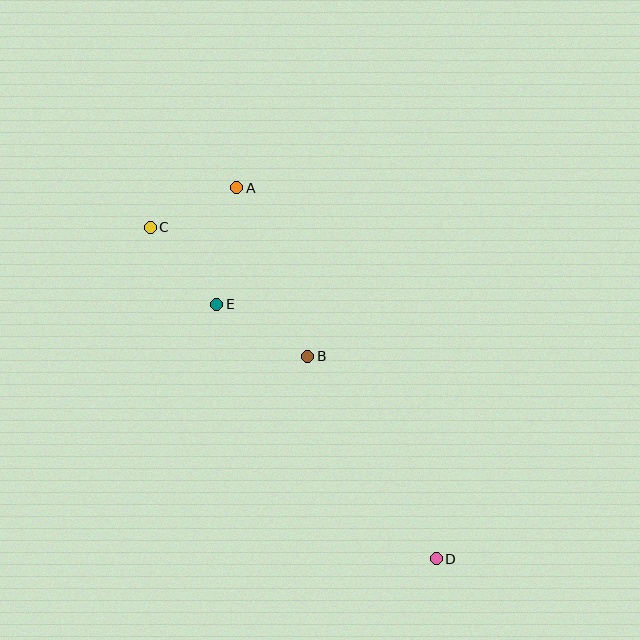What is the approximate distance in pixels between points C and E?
The distance between C and E is approximately 101 pixels.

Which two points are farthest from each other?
Points C and D are farthest from each other.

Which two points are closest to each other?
Points A and C are closest to each other.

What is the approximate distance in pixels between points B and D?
The distance between B and D is approximately 240 pixels.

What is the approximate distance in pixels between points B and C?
The distance between B and C is approximately 203 pixels.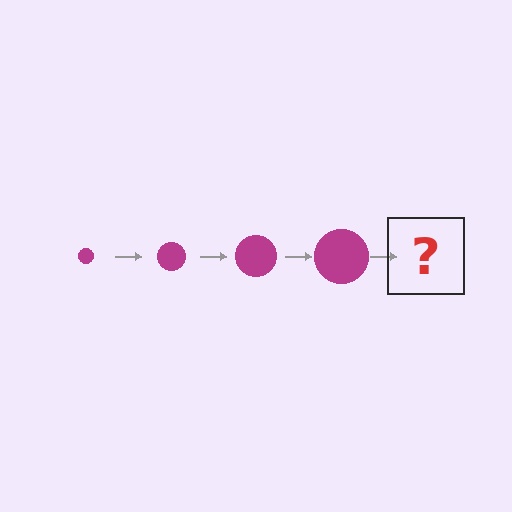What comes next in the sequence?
The next element should be a magenta circle, larger than the previous one.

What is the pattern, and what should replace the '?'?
The pattern is that the circle gets progressively larger each step. The '?' should be a magenta circle, larger than the previous one.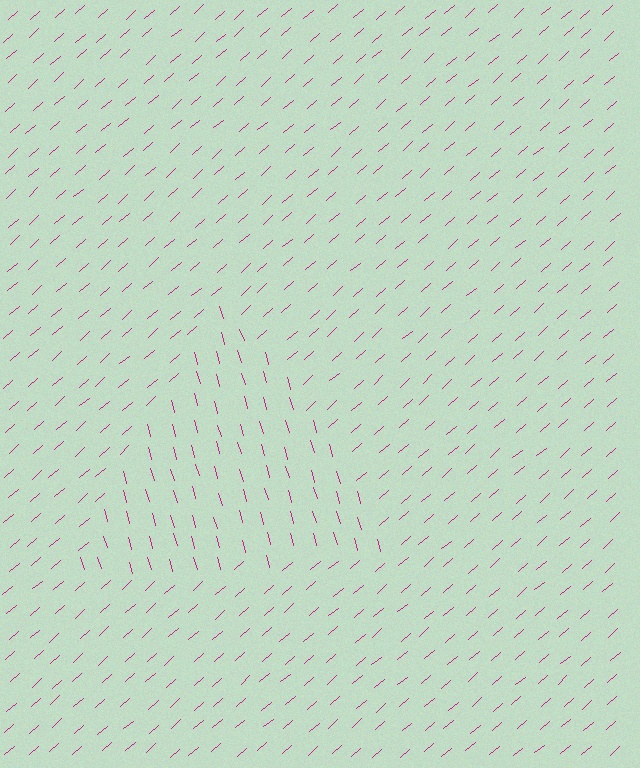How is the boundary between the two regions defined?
The boundary is defined purely by a change in line orientation (approximately 65 degrees difference). All lines are the same color and thickness.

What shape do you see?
I see a triangle.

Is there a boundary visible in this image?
Yes, there is a texture boundary formed by a change in line orientation.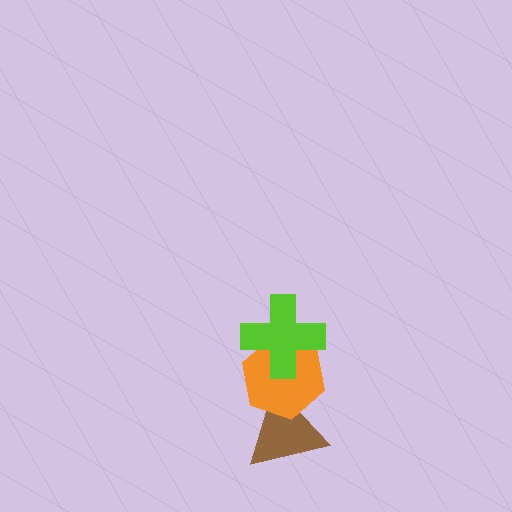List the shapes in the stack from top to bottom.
From top to bottom: the lime cross, the orange hexagon, the brown triangle.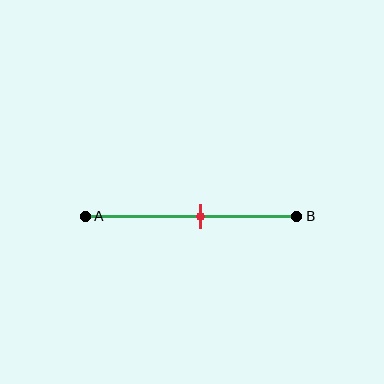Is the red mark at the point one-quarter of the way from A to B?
No, the mark is at about 55% from A, not at the 25% one-quarter point.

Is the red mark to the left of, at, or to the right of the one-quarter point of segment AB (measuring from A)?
The red mark is to the right of the one-quarter point of segment AB.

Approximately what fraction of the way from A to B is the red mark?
The red mark is approximately 55% of the way from A to B.